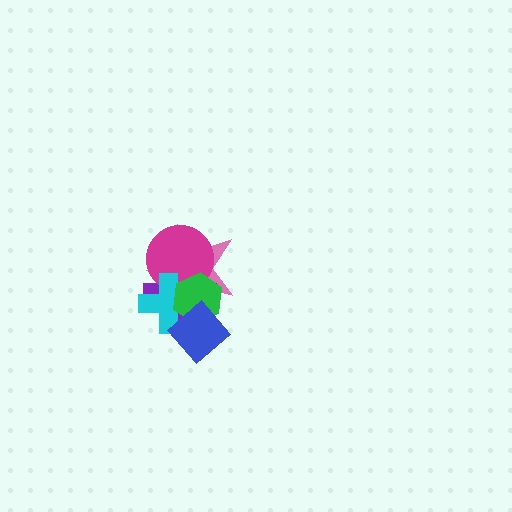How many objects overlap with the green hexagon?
5 objects overlap with the green hexagon.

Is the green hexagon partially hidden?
Yes, it is partially covered by another shape.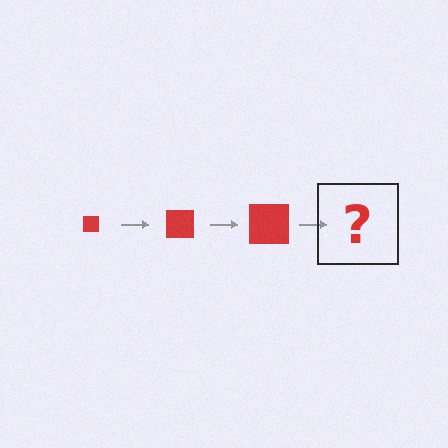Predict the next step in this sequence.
The next step is a red square, larger than the previous one.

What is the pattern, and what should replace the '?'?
The pattern is that the square gets progressively larger each step. The '?' should be a red square, larger than the previous one.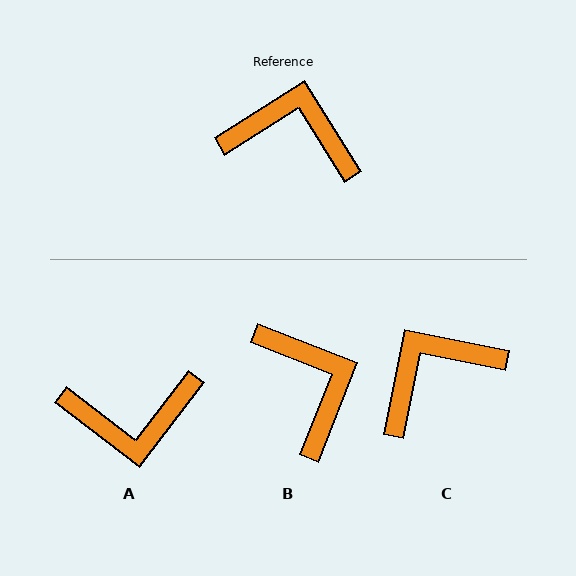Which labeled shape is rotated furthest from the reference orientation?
A, about 160 degrees away.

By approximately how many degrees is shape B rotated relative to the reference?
Approximately 54 degrees clockwise.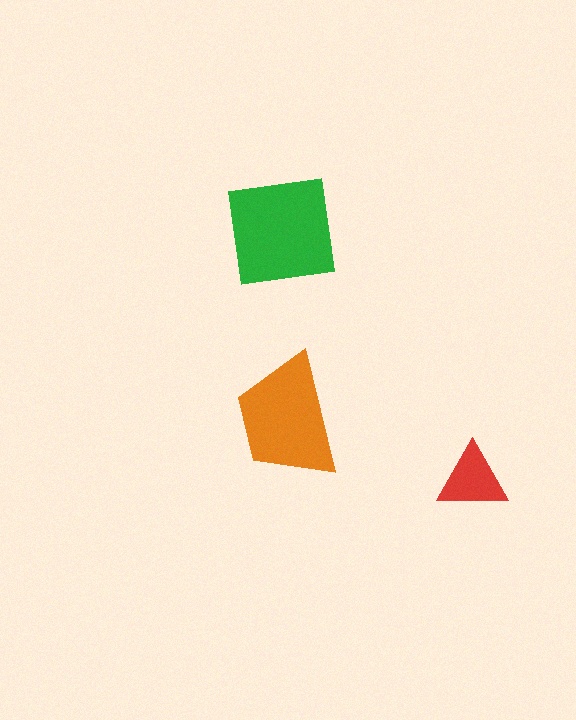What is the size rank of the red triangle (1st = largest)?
3rd.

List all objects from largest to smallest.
The green square, the orange trapezoid, the red triangle.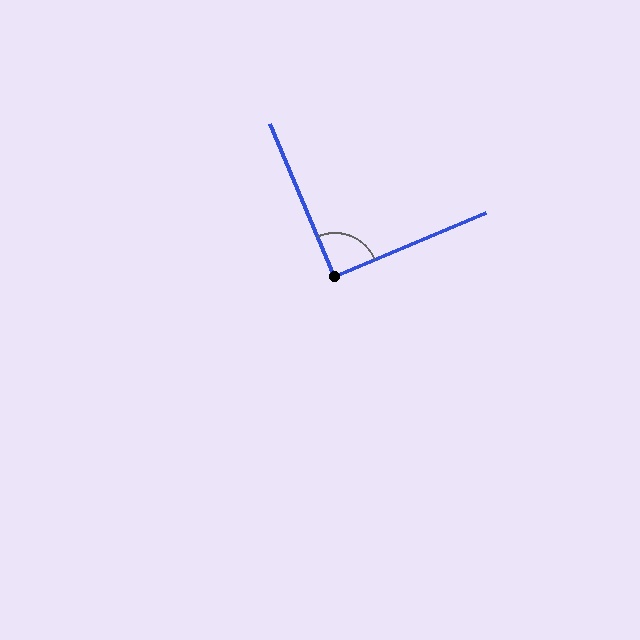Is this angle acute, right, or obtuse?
It is approximately a right angle.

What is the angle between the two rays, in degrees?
Approximately 90 degrees.